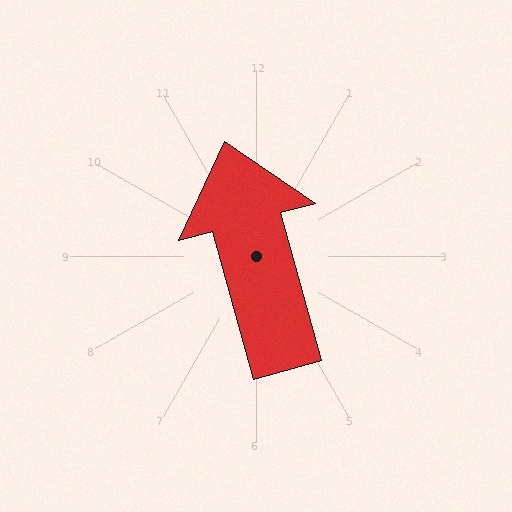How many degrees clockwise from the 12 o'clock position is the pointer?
Approximately 345 degrees.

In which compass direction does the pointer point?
North.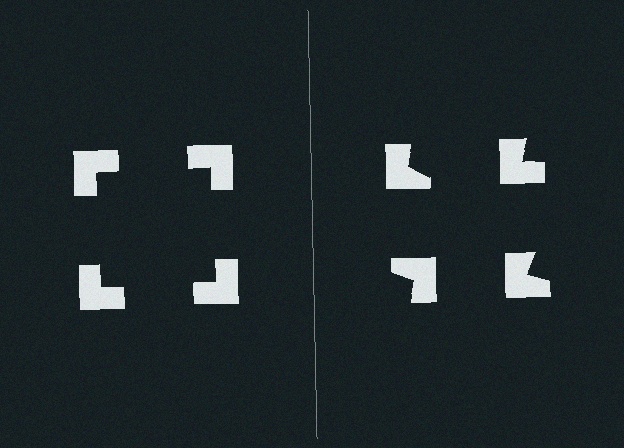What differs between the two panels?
The notched squares are positioned identically on both sides; only the wedge orientations differ. On the left they align to a square; on the right they are misaligned.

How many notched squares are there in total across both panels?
8 — 4 on each side.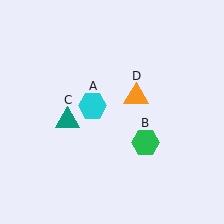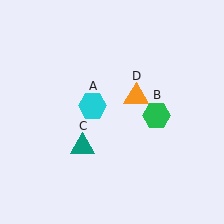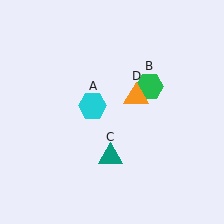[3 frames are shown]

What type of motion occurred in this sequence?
The green hexagon (object B), teal triangle (object C) rotated counterclockwise around the center of the scene.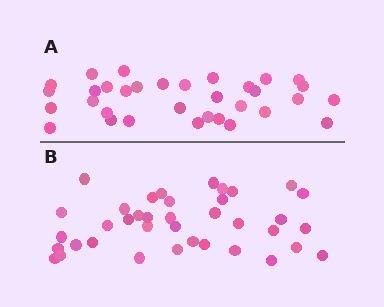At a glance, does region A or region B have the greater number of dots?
Region B (the bottom region) has more dots.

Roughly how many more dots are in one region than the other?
Region B has about 5 more dots than region A.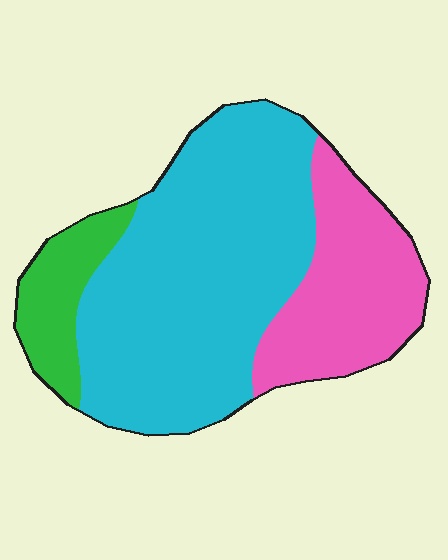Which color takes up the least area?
Green, at roughly 10%.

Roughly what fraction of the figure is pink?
Pink takes up about one quarter (1/4) of the figure.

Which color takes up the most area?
Cyan, at roughly 60%.